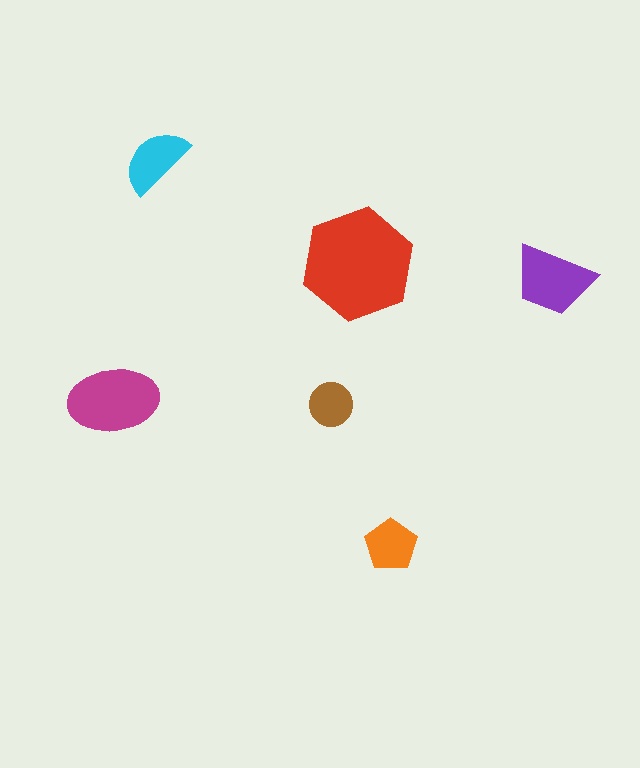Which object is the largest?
The red hexagon.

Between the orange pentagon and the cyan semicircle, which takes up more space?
The cyan semicircle.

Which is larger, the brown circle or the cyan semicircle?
The cyan semicircle.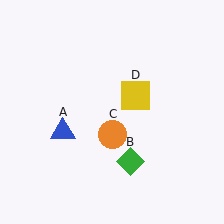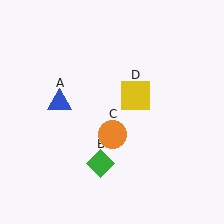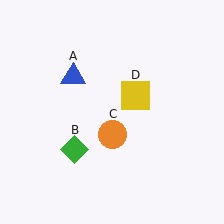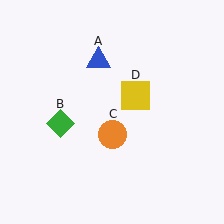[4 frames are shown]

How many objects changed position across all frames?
2 objects changed position: blue triangle (object A), green diamond (object B).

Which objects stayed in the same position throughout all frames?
Orange circle (object C) and yellow square (object D) remained stationary.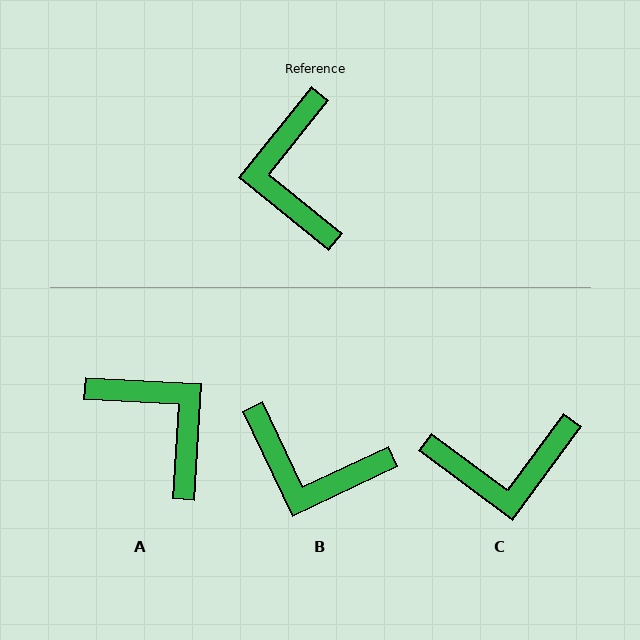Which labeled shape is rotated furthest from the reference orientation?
A, about 144 degrees away.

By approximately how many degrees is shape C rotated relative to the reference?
Approximately 93 degrees counter-clockwise.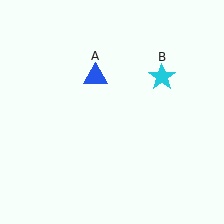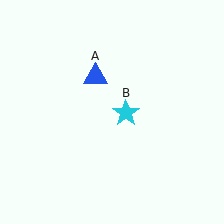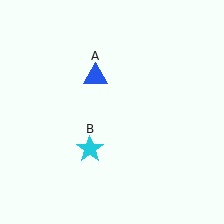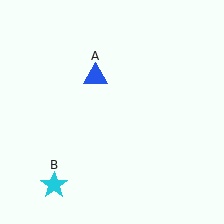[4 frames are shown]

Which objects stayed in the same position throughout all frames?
Blue triangle (object A) remained stationary.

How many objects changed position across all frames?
1 object changed position: cyan star (object B).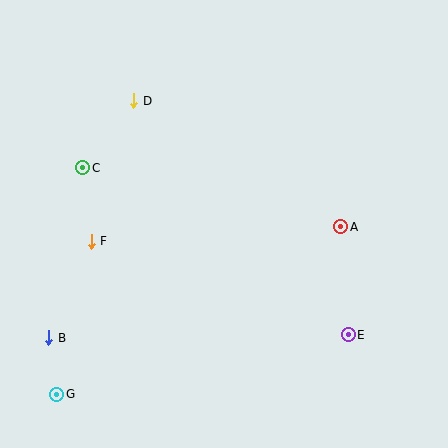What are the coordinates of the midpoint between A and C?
The midpoint between A and C is at (212, 197).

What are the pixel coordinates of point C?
Point C is at (83, 168).